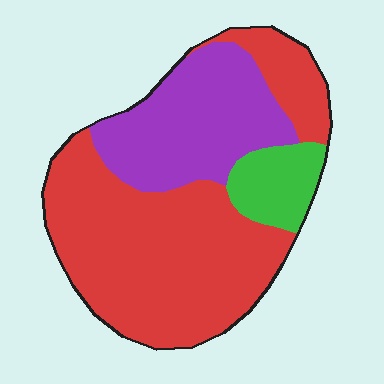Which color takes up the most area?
Red, at roughly 60%.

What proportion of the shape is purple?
Purple covers around 30% of the shape.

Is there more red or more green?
Red.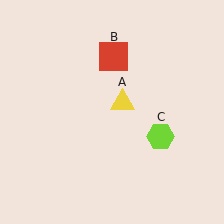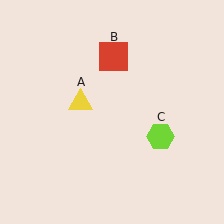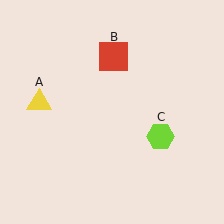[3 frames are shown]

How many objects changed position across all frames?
1 object changed position: yellow triangle (object A).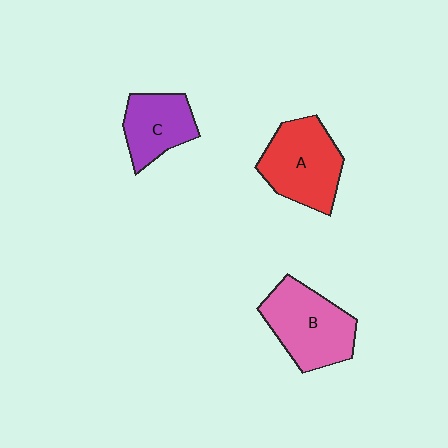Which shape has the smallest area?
Shape C (purple).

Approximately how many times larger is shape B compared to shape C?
Approximately 1.4 times.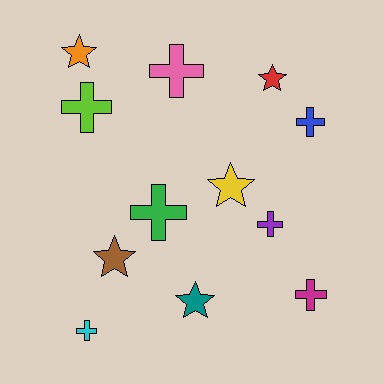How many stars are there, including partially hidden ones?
There are 5 stars.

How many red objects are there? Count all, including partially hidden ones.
There is 1 red object.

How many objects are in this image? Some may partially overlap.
There are 12 objects.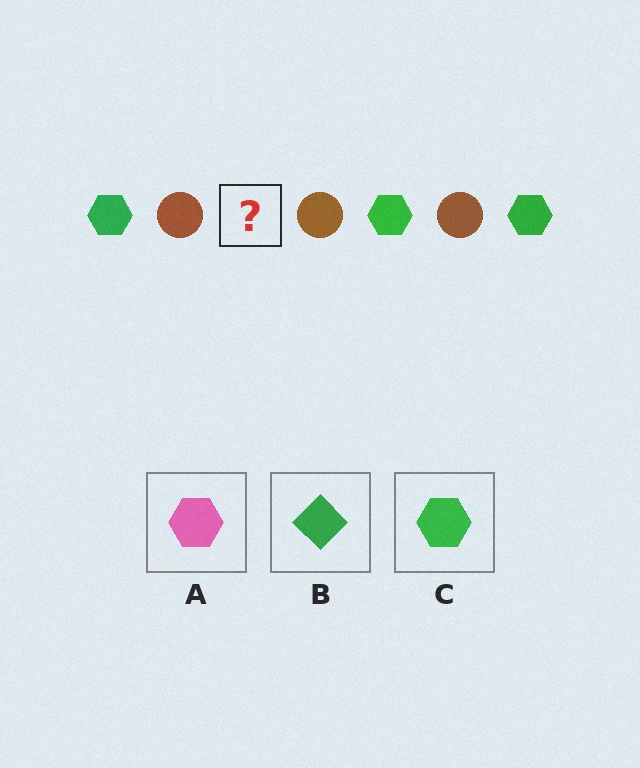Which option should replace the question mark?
Option C.